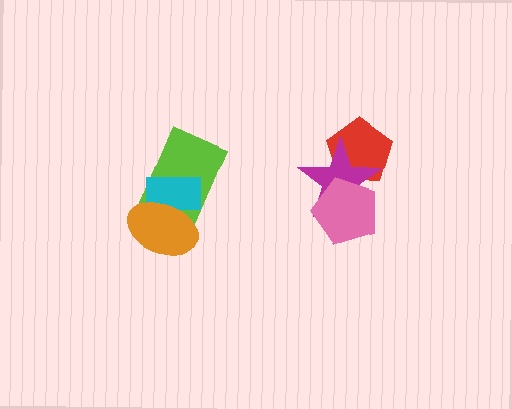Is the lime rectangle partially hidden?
Yes, it is partially covered by another shape.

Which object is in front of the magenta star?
The pink pentagon is in front of the magenta star.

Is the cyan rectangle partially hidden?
Yes, it is partially covered by another shape.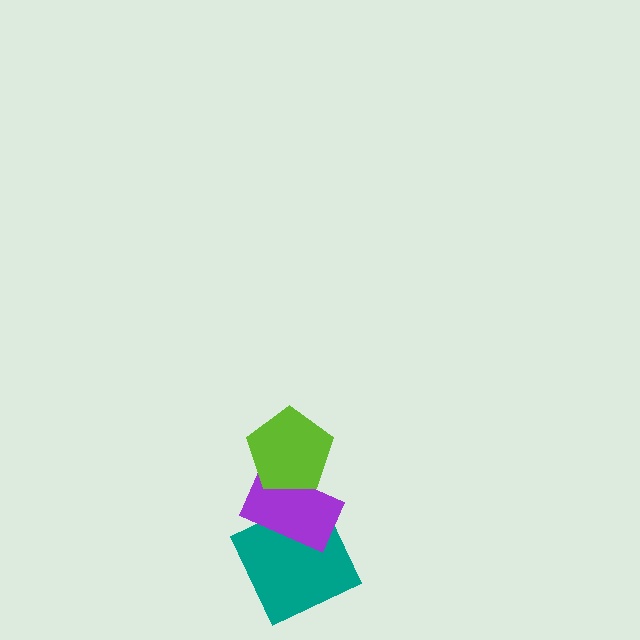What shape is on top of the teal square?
The purple rectangle is on top of the teal square.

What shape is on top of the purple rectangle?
The lime pentagon is on top of the purple rectangle.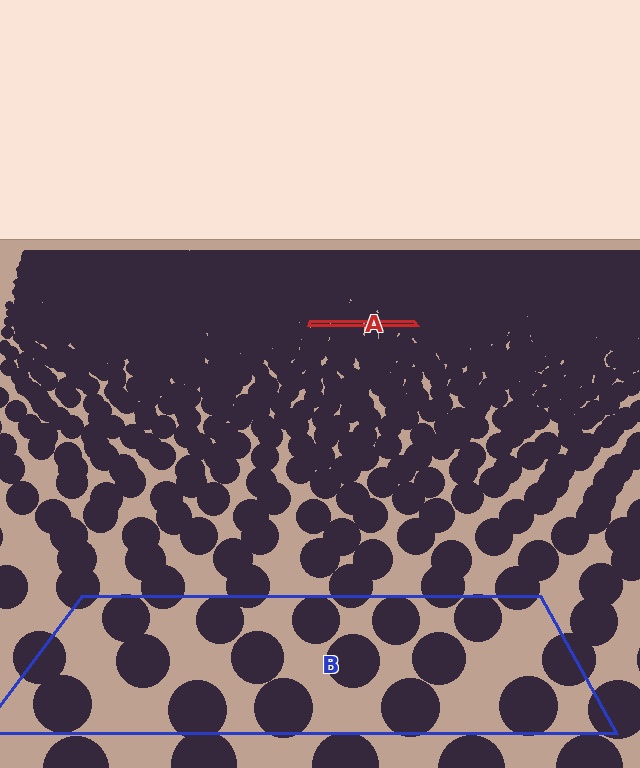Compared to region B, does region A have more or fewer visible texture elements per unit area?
Region A has more texture elements per unit area — they are packed more densely because it is farther away.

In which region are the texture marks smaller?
The texture marks are smaller in region A, because it is farther away.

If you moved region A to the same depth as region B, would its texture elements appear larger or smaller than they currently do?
They would appear larger. At a closer depth, the same texture elements are projected at a bigger on-screen size.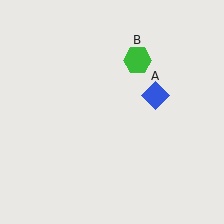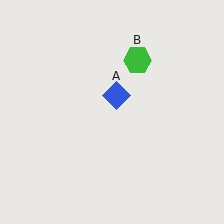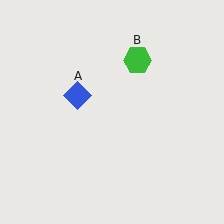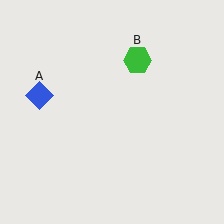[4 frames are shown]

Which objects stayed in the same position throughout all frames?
Green hexagon (object B) remained stationary.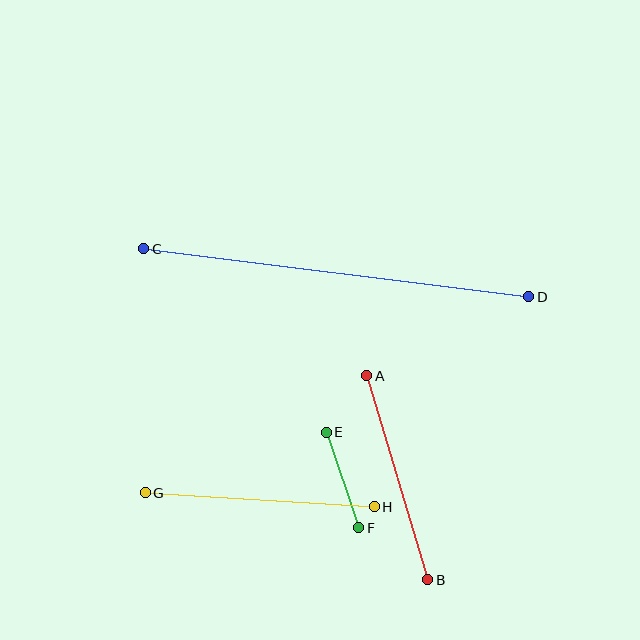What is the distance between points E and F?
The distance is approximately 101 pixels.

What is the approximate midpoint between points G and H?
The midpoint is at approximately (260, 500) pixels.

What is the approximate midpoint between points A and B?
The midpoint is at approximately (397, 478) pixels.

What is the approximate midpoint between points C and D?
The midpoint is at approximately (336, 273) pixels.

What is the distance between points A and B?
The distance is approximately 213 pixels.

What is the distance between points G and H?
The distance is approximately 230 pixels.